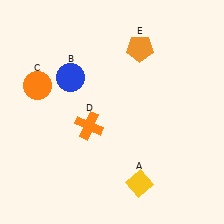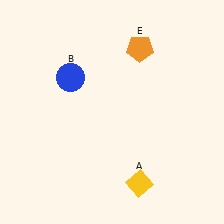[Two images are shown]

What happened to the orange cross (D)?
The orange cross (D) was removed in Image 2. It was in the bottom-left area of Image 1.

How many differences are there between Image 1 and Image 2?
There are 2 differences between the two images.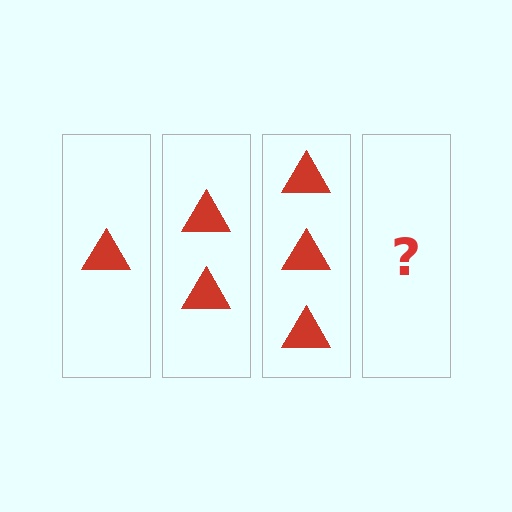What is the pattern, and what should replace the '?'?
The pattern is that each step adds one more triangle. The '?' should be 4 triangles.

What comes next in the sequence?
The next element should be 4 triangles.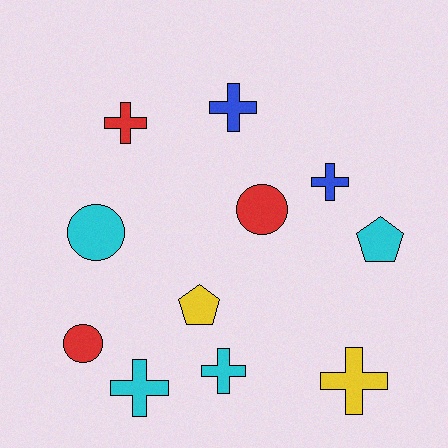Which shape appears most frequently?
Cross, with 6 objects.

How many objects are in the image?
There are 11 objects.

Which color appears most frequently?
Cyan, with 4 objects.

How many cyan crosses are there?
There are 2 cyan crosses.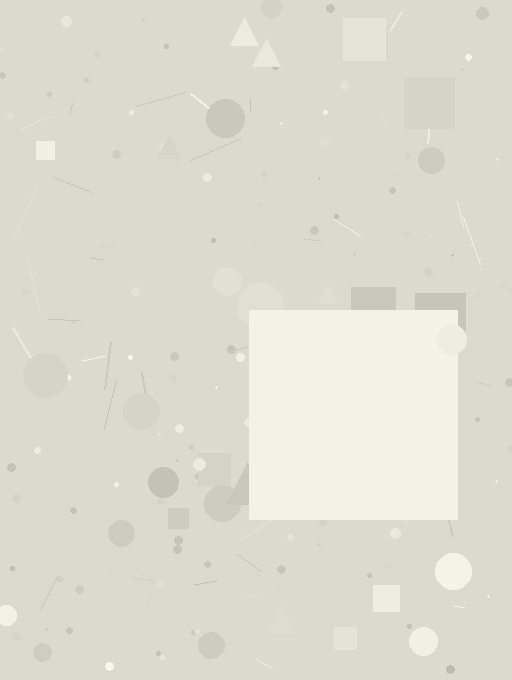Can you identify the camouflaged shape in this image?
The camouflaged shape is a square.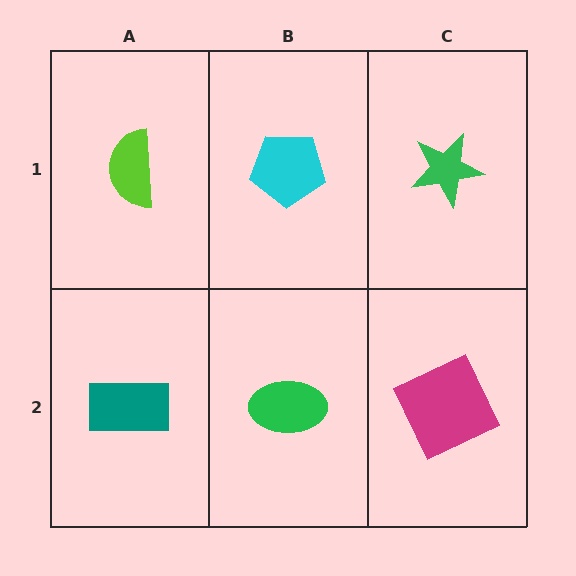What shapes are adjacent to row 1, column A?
A teal rectangle (row 2, column A), a cyan pentagon (row 1, column B).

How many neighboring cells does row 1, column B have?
3.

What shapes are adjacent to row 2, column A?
A lime semicircle (row 1, column A), a green ellipse (row 2, column B).